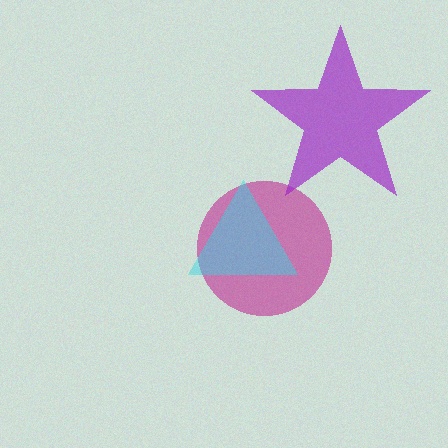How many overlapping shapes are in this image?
There are 3 overlapping shapes in the image.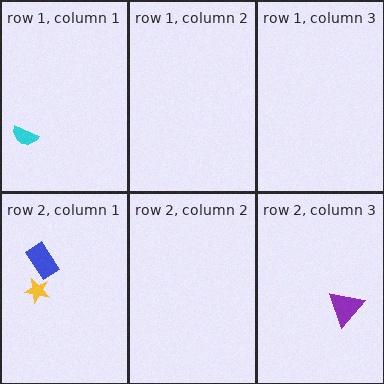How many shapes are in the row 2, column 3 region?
1.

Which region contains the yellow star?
The row 2, column 1 region.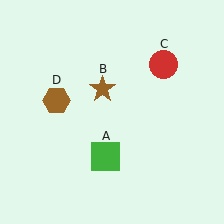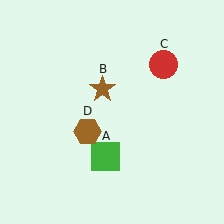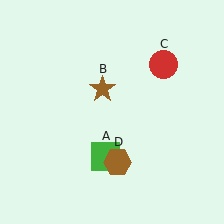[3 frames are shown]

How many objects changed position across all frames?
1 object changed position: brown hexagon (object D).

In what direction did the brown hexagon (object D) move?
The brown hexagon (object D) moved down and to the right.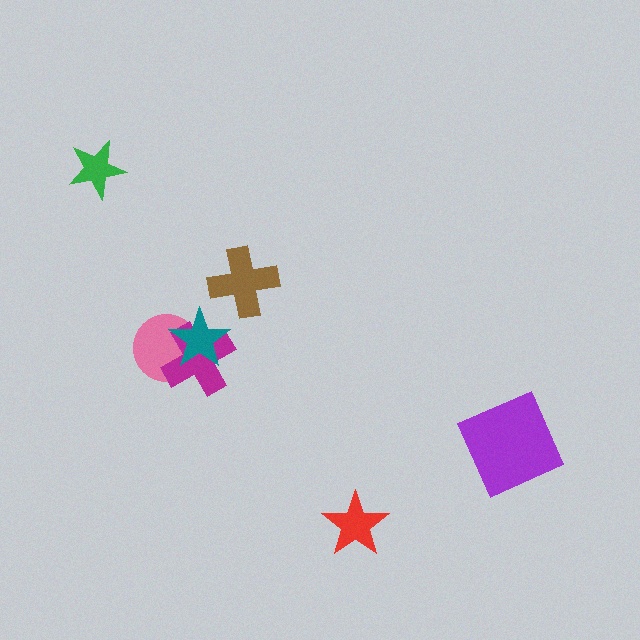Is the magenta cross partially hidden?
Yes, it is partially covered by another shape.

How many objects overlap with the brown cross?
0 objects overlap with the brown cross.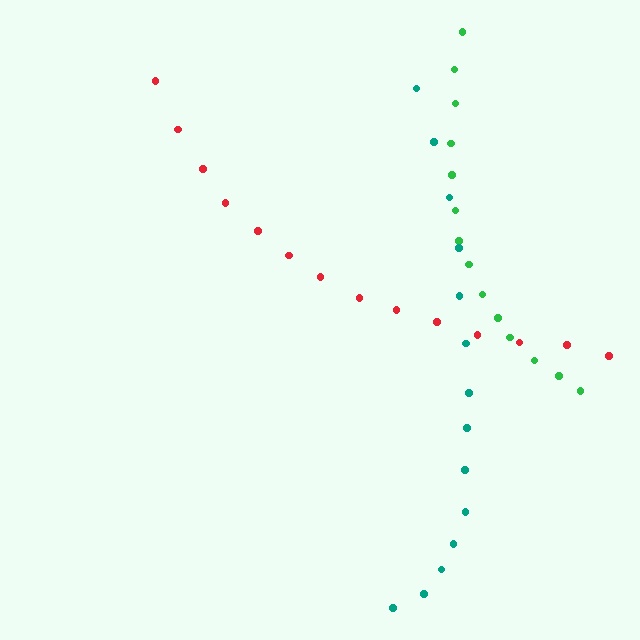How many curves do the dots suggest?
There are 3 distinct paths.